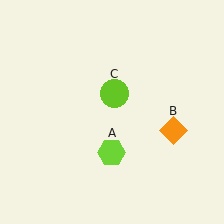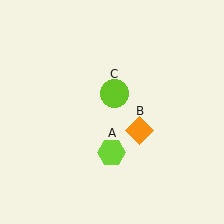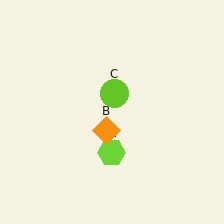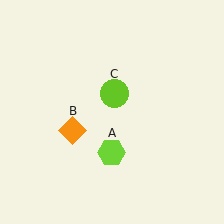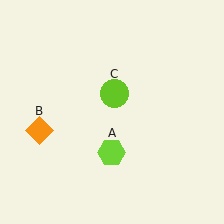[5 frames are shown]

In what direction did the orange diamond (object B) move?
The orange diamond (object B) moved left.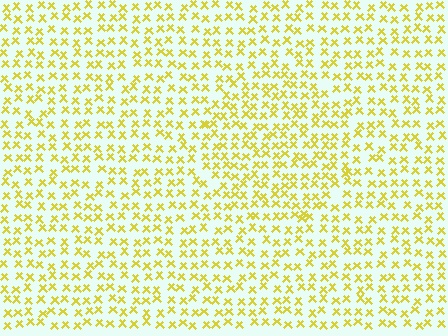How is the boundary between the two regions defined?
The boundary is defined by a change in element density (approximately 1.4x ratio). All elements are the same color, size, and shape.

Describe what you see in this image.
The image contains small yellow elements arranged at two different densities. A circle-shaped region is visible where the elements are more densely packed than the surrounding area.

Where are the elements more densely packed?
The elements are more densely packed inside the circle boundary.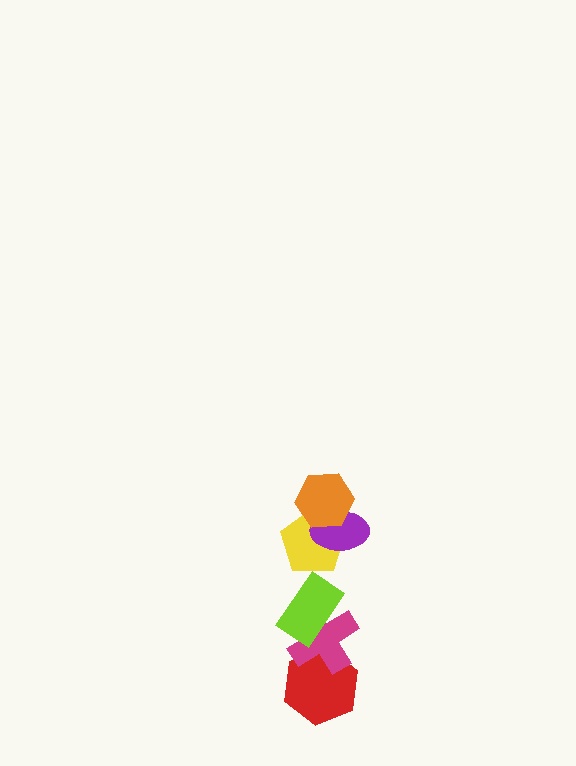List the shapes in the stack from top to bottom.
From top to bottom: the orange hexagon, the purple ellipse, the yellow pentagon, the lime rectangle, the magenta cross, the red hexagon.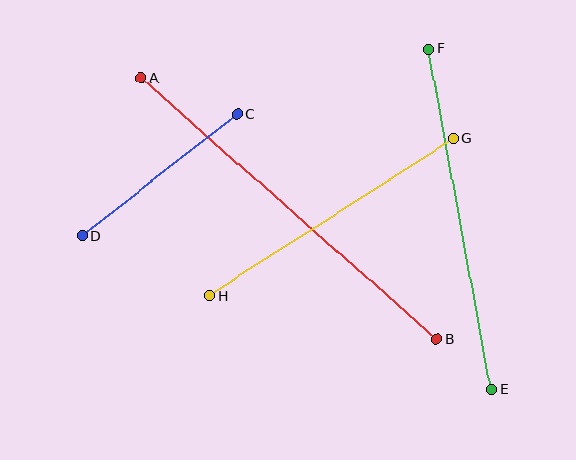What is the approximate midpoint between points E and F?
The midpoint is at approximately (460, 219) pixels.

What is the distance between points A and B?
The distance is approximately 394 pixels.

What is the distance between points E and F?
The distance is approximately 346 pixels.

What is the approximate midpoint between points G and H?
The midpoint is at approximately (331, 217) pixels.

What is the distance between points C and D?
The distance is approximately 197 pixels.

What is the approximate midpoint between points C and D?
The midpoint is at approximately (160, 175) pixels.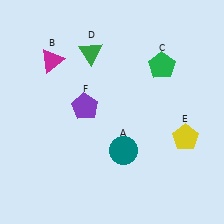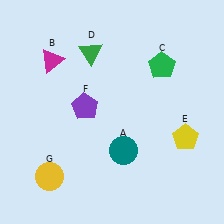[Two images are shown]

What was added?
A yellow circle (G) was added in Image 2.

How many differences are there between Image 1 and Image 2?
There is 1 difference between the two images.